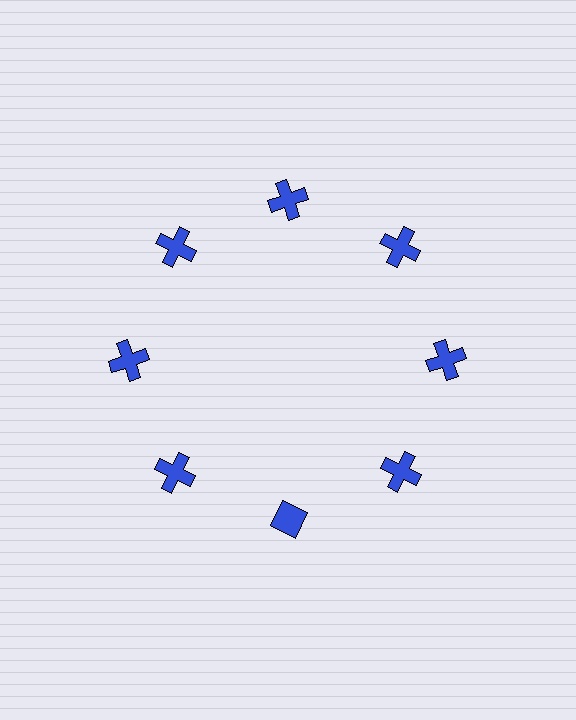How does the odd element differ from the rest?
It has a different shape: diamond instead of cross.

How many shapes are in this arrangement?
There are 8 shapes arranged in a ring pattern.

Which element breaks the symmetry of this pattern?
The blue diamond at roughly the 6 o'clock position breaks the symmetry. All other shapes are blue crosses.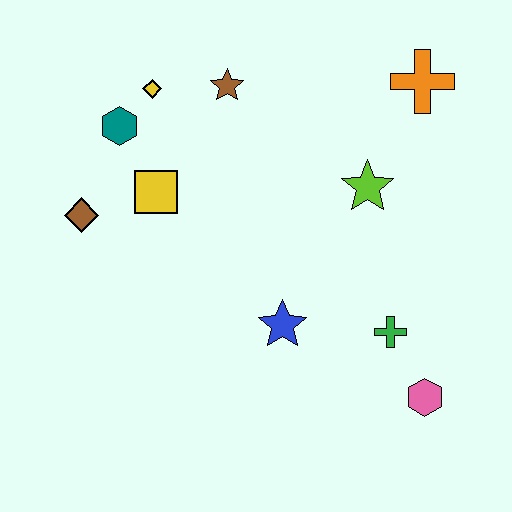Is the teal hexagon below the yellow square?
No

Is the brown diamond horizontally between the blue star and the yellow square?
No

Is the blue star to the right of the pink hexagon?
No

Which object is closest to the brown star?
The yellow diamond is closest to the brown star.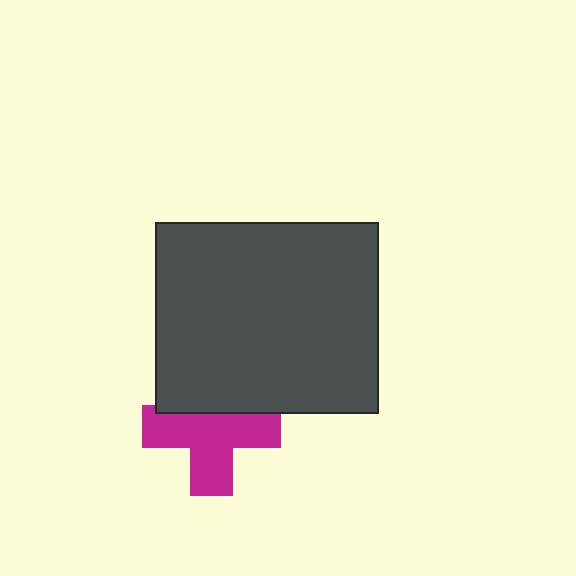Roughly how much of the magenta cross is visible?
Most of it is visible (roughly 69%).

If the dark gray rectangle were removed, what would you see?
You would see the complete magenta cross.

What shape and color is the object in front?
The object in front is a dark gray rectangle.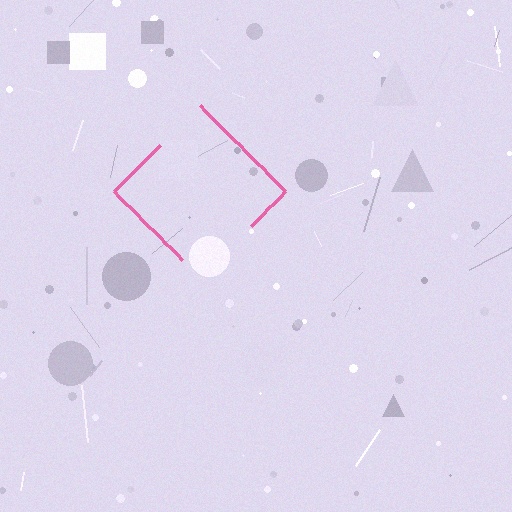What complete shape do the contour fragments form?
The contour fragments form a diamond.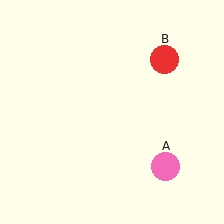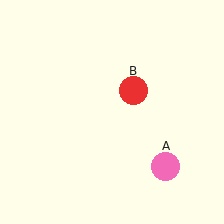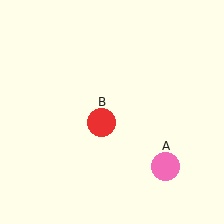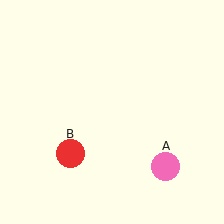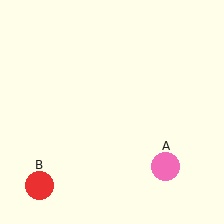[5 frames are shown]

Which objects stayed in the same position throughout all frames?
Pink circle (object A) remained stationary.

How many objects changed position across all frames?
1 object changed position: red circle (object B).